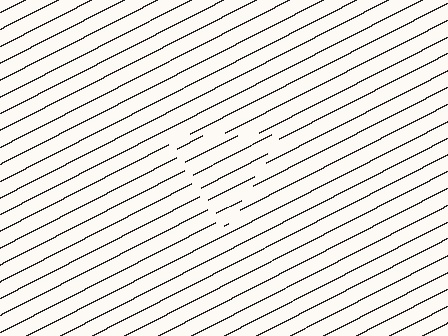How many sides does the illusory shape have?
3 sides — the line-ends trace a triangle.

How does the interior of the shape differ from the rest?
The interior of the shape contains the same grating, shifted by half a period — the contour is defined by the phase discontinuity where line-ends from the inner and outer gratings abut.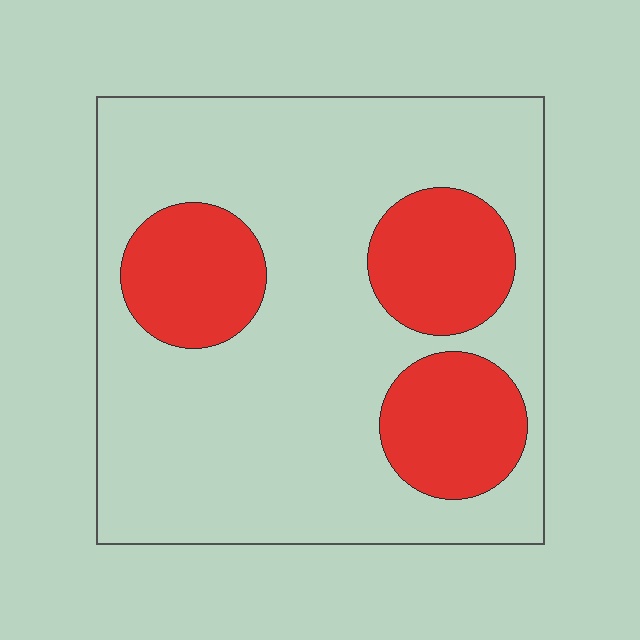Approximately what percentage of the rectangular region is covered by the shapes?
Approximately 25%.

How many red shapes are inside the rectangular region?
3.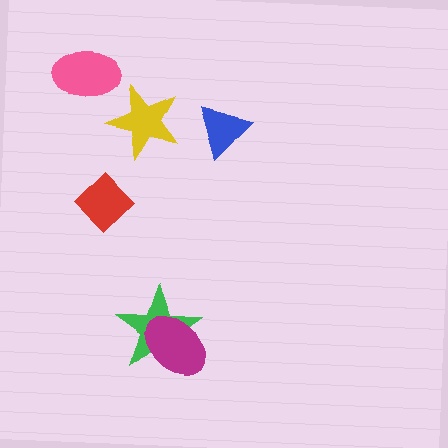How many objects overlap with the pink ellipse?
0 objects overlap with the pink ellipse.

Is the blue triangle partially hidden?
No, no other shape covers it.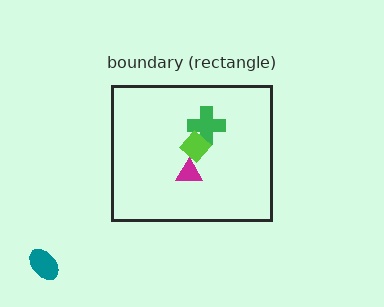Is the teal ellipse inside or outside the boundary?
Outside.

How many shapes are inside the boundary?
3 inside, 1 outside.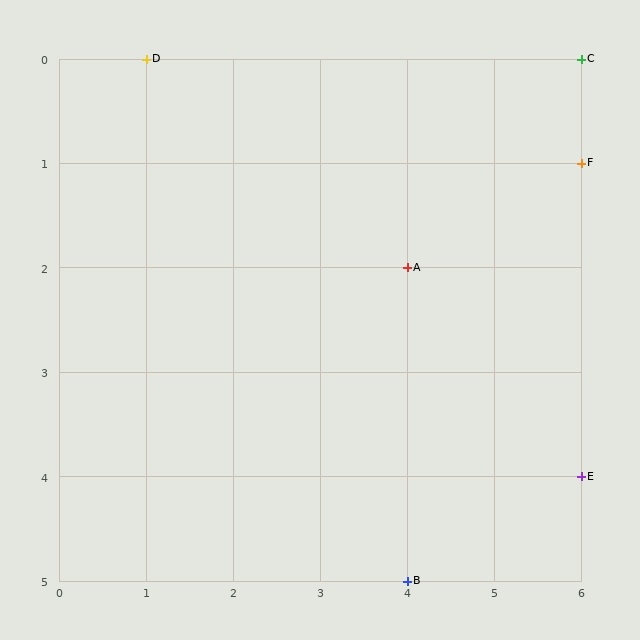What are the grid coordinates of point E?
Point E is at grid coordinates (6, 4).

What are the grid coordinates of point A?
Point A is at grid coordinates (4, 2).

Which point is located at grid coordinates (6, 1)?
Point F is at (6, 1).